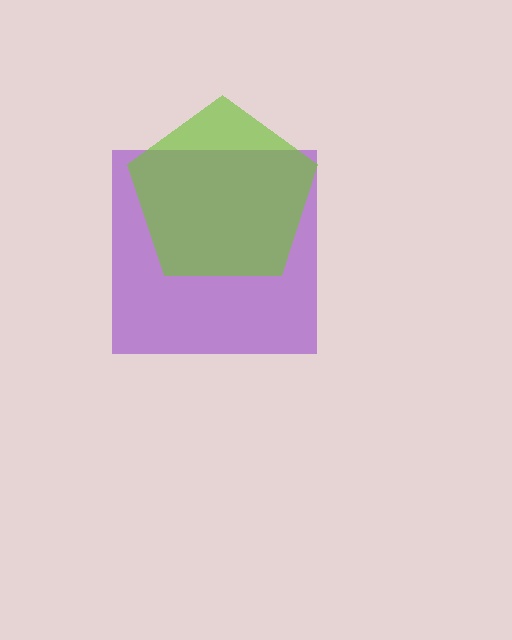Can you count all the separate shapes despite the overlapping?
Yes, there are 2 separate shapes.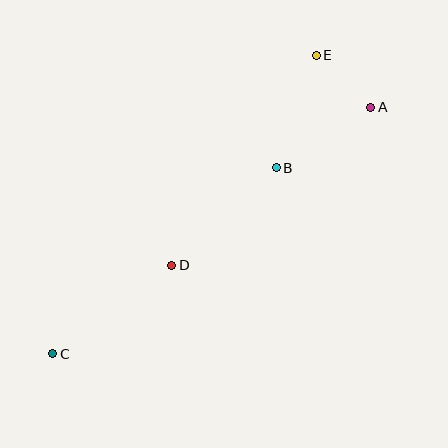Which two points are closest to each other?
Points A and E are closest to each other.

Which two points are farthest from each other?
Points A and C are farthest from each other.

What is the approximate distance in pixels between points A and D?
The distance between A and D is approximately 254 pixels.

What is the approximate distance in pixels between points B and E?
The distance between B and E is approximately 119 pixels.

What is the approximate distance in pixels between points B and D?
The distance between B and D is approximately 143 pixels.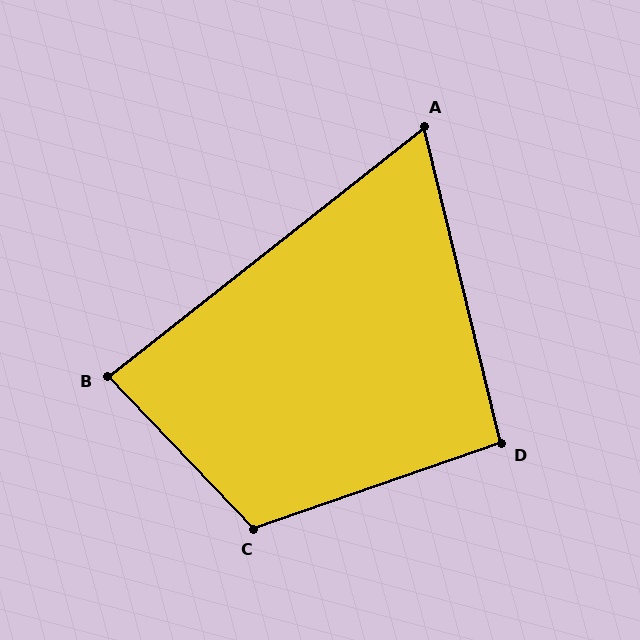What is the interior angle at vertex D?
Approximately 95 degrees (obtuse).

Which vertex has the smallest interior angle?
A, at approximately 65 degrees.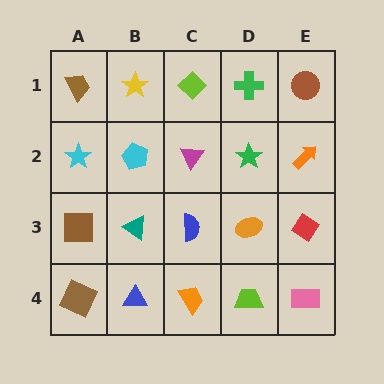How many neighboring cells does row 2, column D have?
4.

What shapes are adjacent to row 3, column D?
A green star (row 2, column D), a lime trapezoid (row 4, column D), a blue semicircle (row 3, column C), a red diamond (row 3, column E).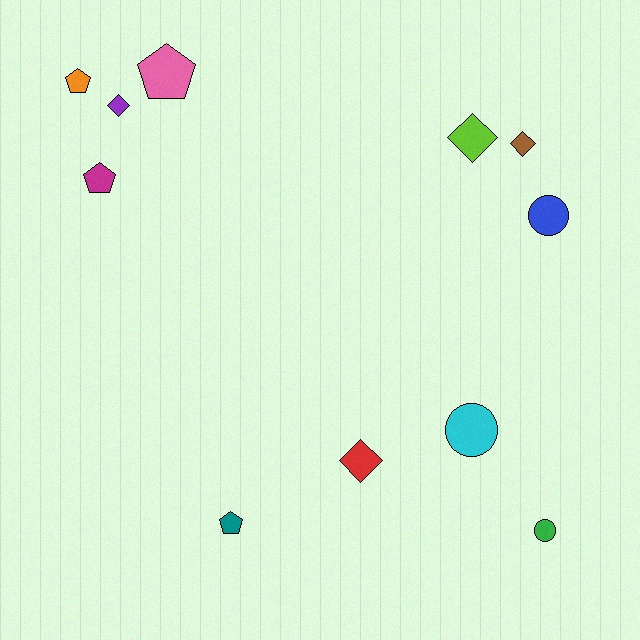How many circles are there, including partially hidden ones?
There are 3 circles.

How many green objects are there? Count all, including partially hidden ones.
There is 1 green object.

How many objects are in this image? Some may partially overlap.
There are 11 objects.